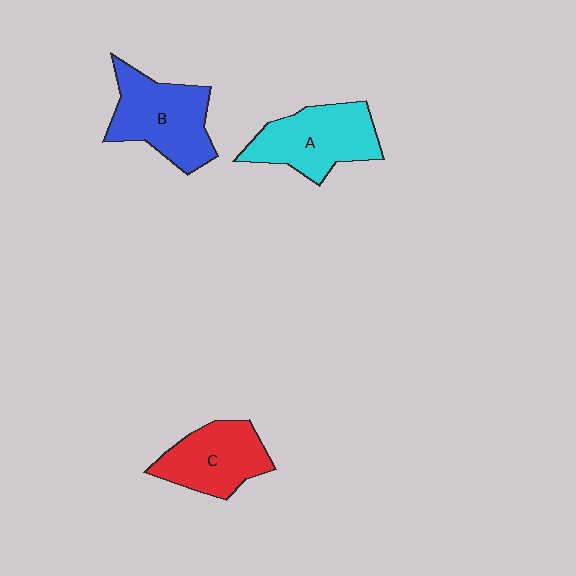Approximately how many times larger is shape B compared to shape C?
Approximately 1.2 times.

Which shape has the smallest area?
Shape C (red).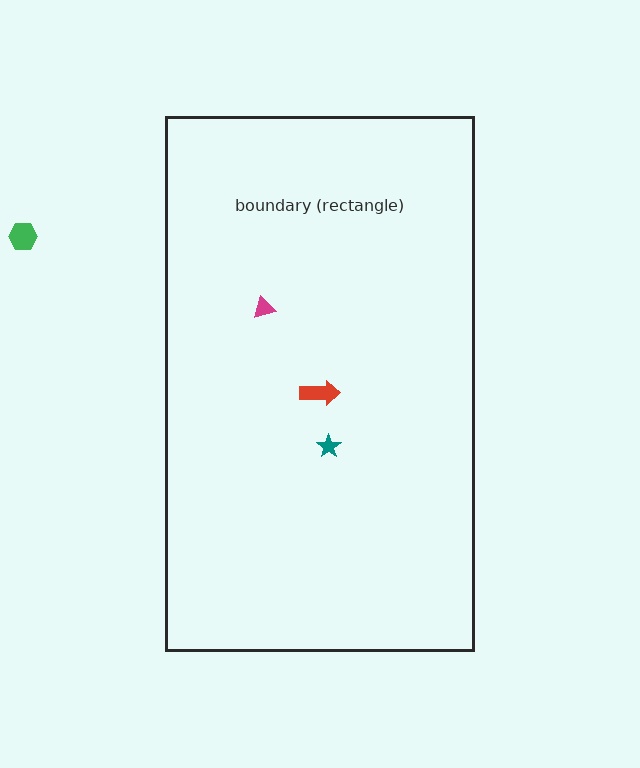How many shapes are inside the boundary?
3 inside, 1 outside.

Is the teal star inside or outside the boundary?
Inside.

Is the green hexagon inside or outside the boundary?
Outside.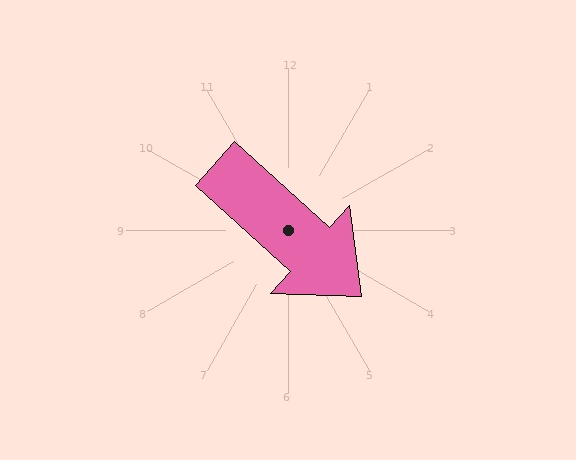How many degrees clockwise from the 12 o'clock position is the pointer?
Approximately 132 degrees.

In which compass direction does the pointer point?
Southeast.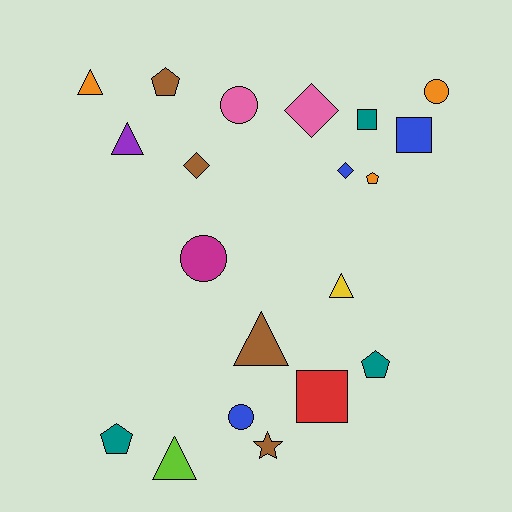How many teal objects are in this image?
There are 3 teal objects.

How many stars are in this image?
There is 1 star.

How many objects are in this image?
There are 20 objects.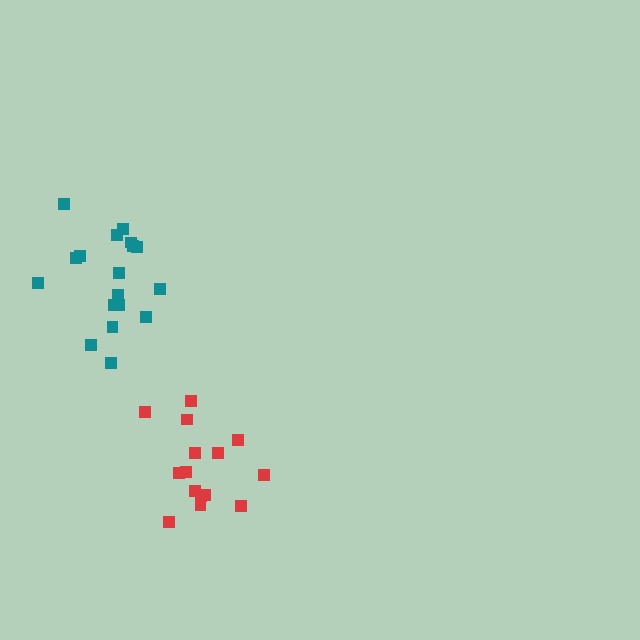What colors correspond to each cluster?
The clusters are colored: red, teal.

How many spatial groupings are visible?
There are 2 spatial groupings.